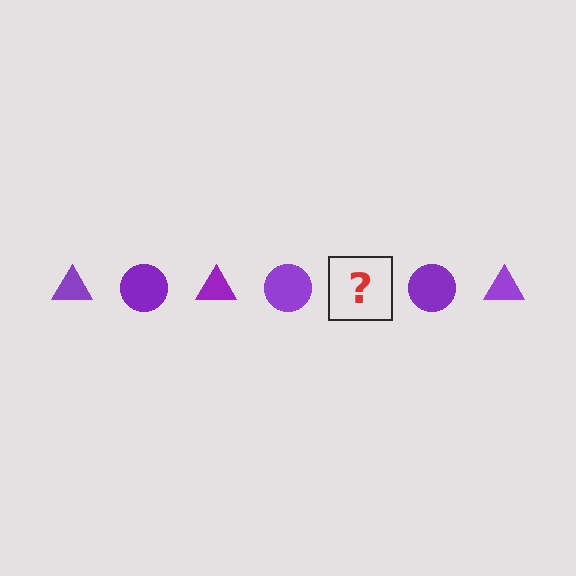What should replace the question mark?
The question mark should be replaced with a purple triangle.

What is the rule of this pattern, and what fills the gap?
The rule is that the pattern cycles through triangle, circle shapes in purple. The gap should be filled with a purple triangle.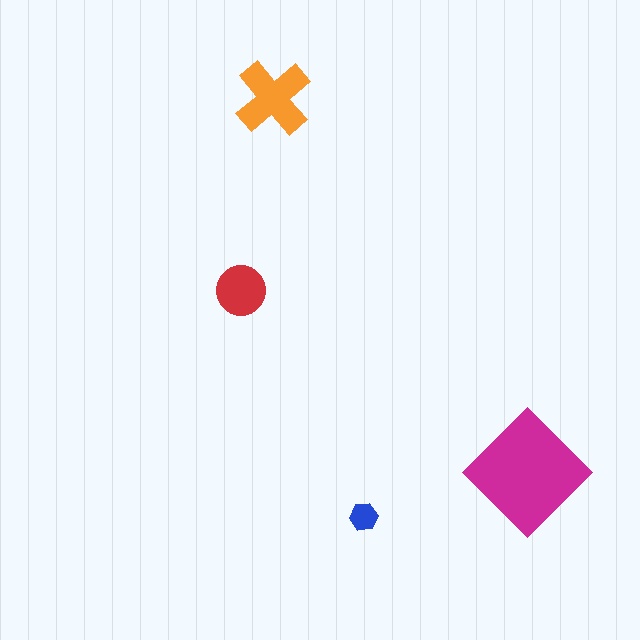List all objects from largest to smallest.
The magenta diamond, the orange cross, the red circle, the blue hexagon.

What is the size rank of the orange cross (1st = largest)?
2nd.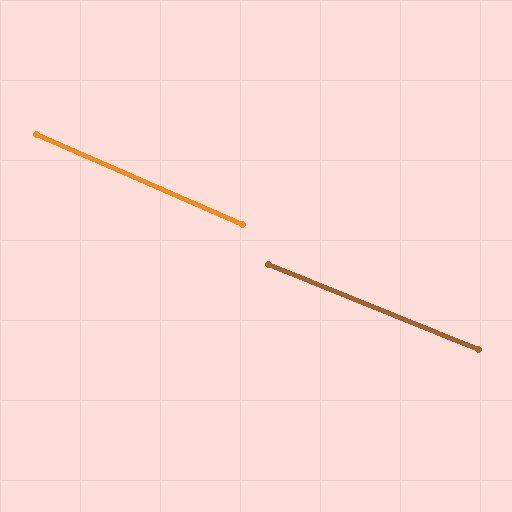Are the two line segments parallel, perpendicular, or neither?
Parallel — their directions differ by only 1.6°.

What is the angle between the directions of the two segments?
Approximately 2 degrees.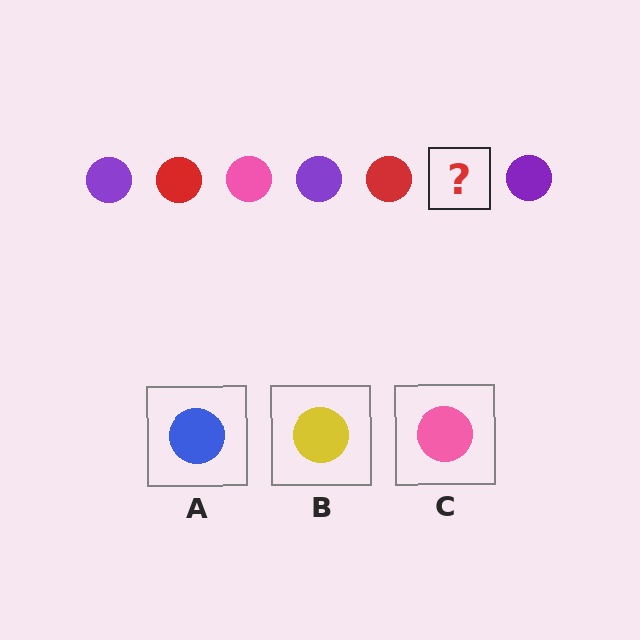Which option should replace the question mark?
Option C.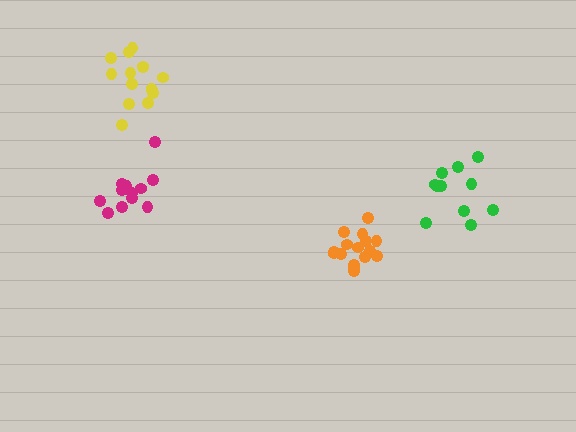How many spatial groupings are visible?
There are 4 spatial groupings.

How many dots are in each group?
Group 1: 11 dots, Group 2: 12 dots, Group 3: 16 dots, Group 4: 15 dots (54 total).